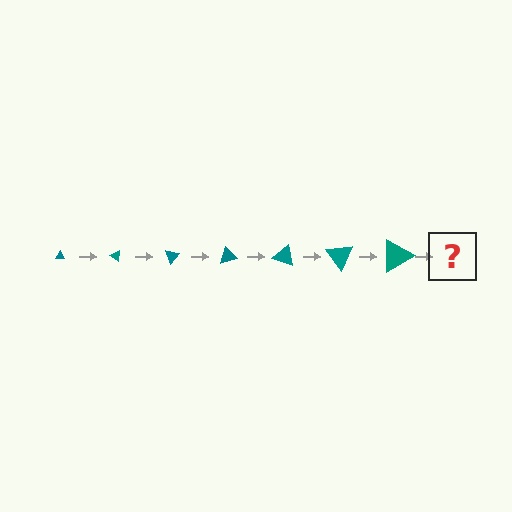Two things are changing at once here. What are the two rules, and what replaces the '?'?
The two rules are that the triangle grows larger each step and it rotates 35 degrees each step. The '?' should be a triangle, larger than the previous one and rotated 245 degrees from the start.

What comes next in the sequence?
The next element should be a triangle, larger than the previous one and rotated 245 degrees from the start.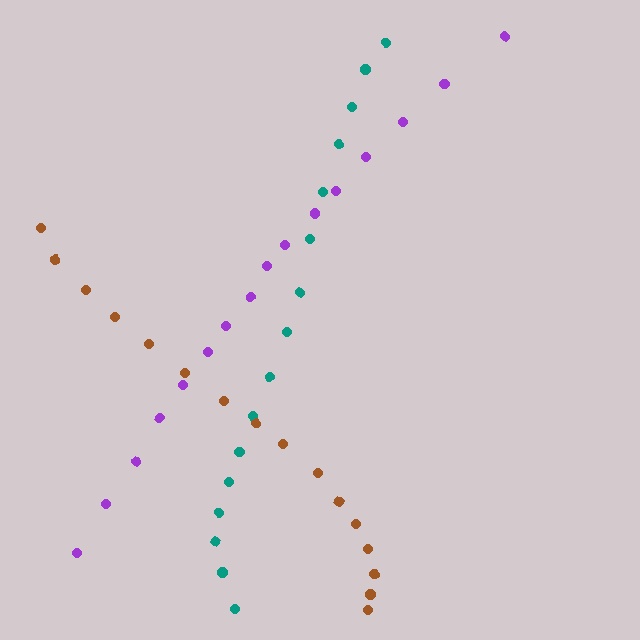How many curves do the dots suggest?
There are 3 distinct paths.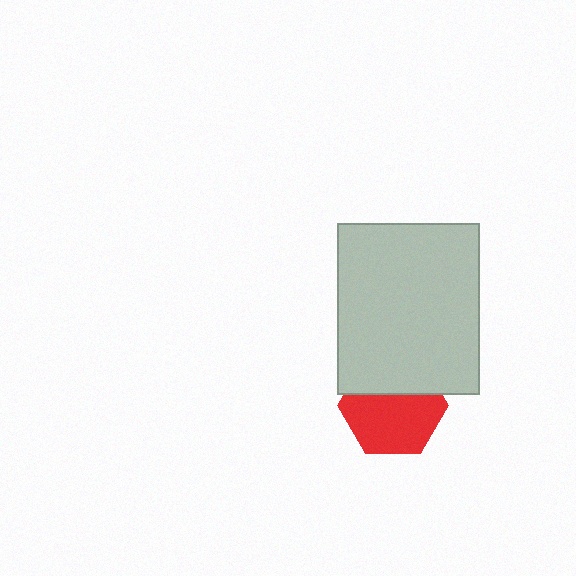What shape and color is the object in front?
The object in front is a light gray rectangle.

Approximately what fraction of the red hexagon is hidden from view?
Roughly 37% of the red hexagon is hidden behind the light gray rectangle.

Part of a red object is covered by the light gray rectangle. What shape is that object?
It is a hexagon.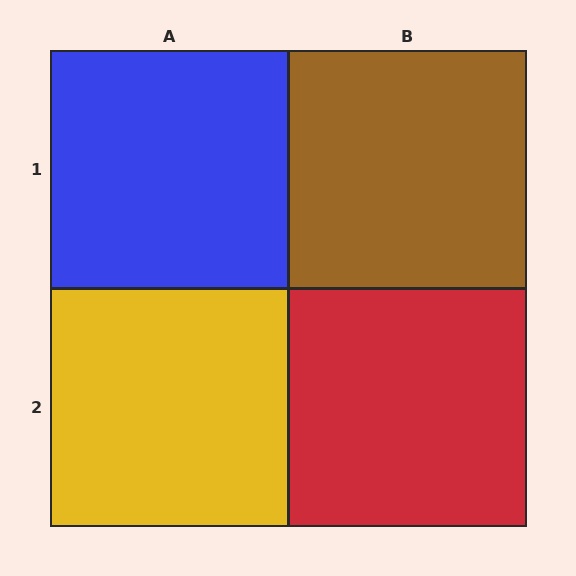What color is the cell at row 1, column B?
Brown.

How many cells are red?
1 cell is red.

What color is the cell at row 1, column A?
Blue.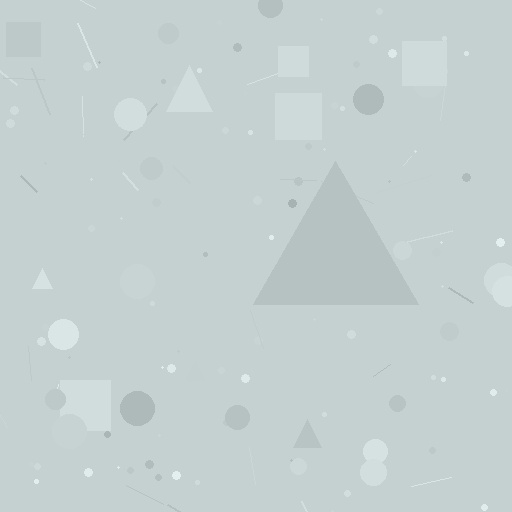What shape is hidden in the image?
A triangle is hidden in the image.